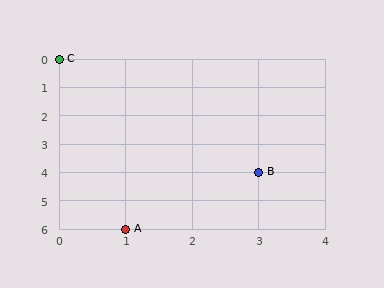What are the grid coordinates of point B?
Point B is at grid coordinates (3, 4).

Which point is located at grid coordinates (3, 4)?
Point B is at (3, 4).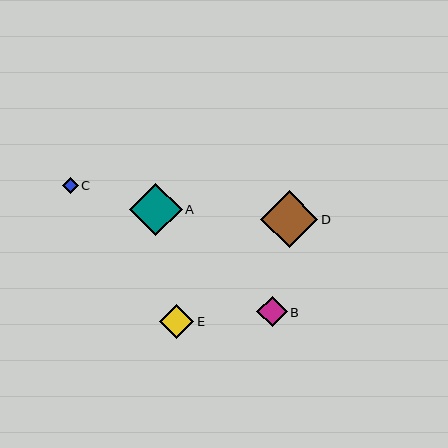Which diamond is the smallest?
Diamond C is the smallest with a size of approximately 16 pixels.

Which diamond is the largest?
Diamond D is the largest with a size of approximately 57 pixels.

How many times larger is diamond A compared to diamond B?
Diamond A is approximately 1.7 times the size of diamond B.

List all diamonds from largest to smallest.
From largest to smallest: D, A, E, B, C.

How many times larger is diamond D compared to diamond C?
Diamond D is approximately 3.6 times the size of diamond C.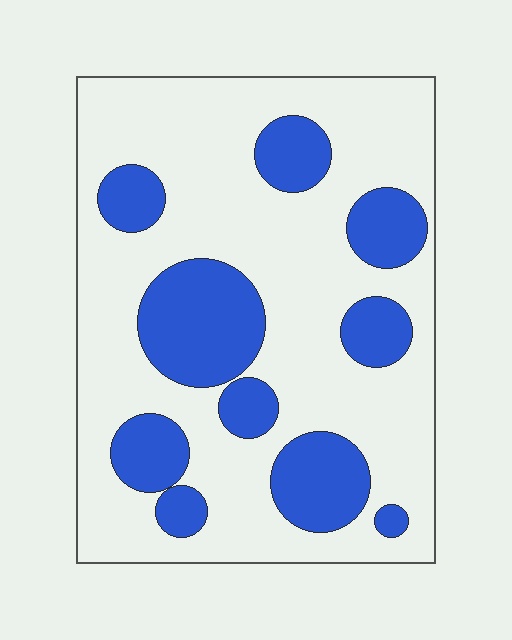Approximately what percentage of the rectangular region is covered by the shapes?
Approximately 30%.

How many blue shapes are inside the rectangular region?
10.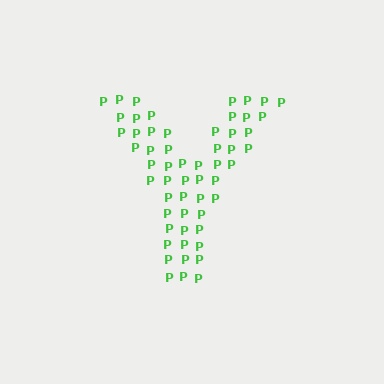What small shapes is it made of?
It is made of small letter P's.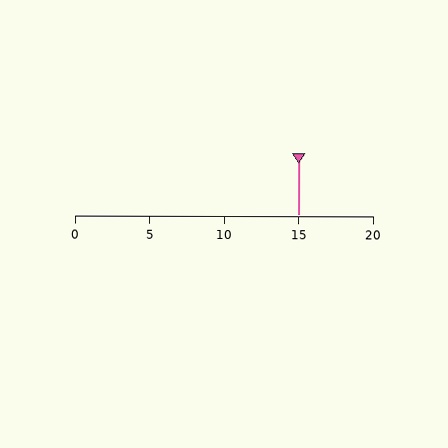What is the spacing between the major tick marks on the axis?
The major ticks are spaced 5 apart.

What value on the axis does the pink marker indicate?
The marker indicates approximately 15.